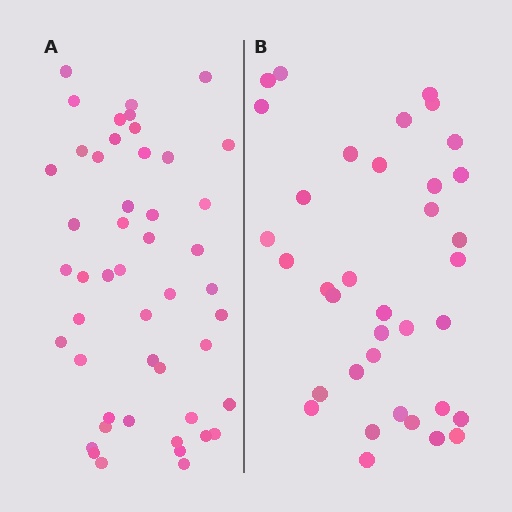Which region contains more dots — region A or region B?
Region A (the left region) has more dots.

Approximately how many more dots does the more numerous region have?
Region A has roughly 12 or so more dots than region B.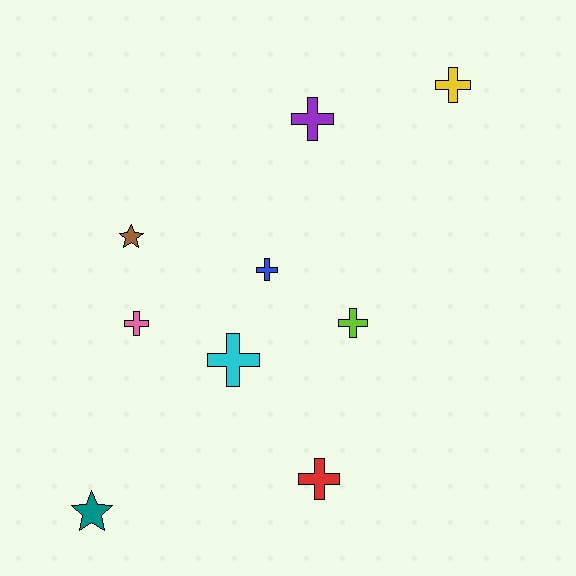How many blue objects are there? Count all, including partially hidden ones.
There is 1 blue object.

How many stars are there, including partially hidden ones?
There are 2 stars.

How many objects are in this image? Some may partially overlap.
There are 9 objects.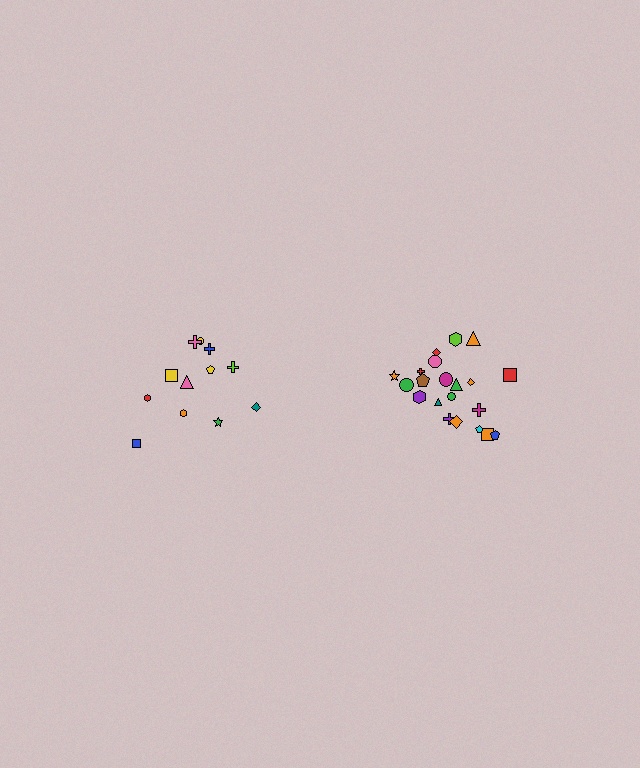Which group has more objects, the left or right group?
The right group.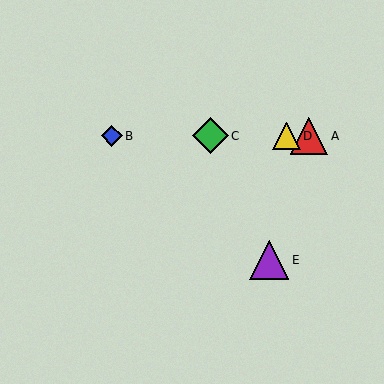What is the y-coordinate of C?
Object C is at y≈136.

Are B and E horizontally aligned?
No, B is at y≈136 and E is at y≈260.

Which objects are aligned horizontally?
Objects A, B, C, D are aligned horizontally.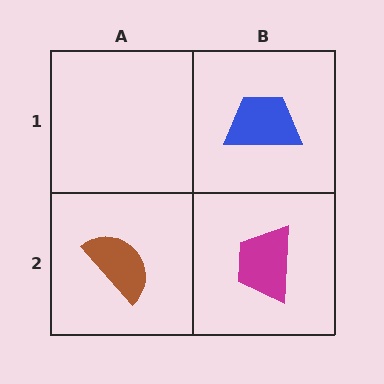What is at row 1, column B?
A blue trapezoid.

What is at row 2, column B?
A magenta trapezoid.